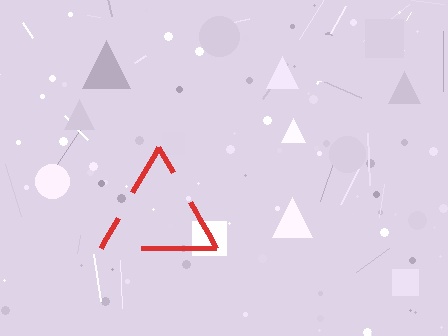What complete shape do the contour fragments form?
The contour fragments form a triangle.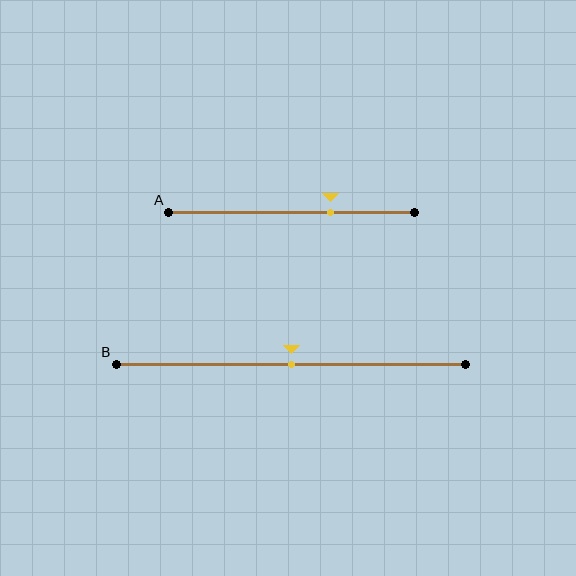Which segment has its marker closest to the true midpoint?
Segment B has its marker closest to the true midpoint.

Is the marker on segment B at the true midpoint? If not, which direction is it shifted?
Yes, the marker on segment B is at the true midpoint.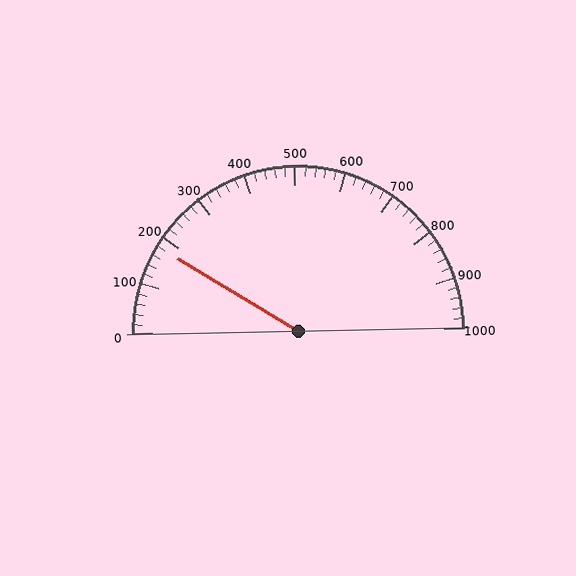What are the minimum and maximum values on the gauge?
The gauge ranges from 0 to 1000.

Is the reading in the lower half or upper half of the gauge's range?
The reading is in the lower half of the range (0 to 1000).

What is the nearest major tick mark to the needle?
The nearest major tick mark is 200.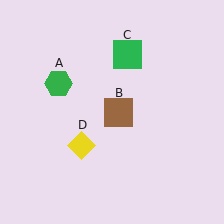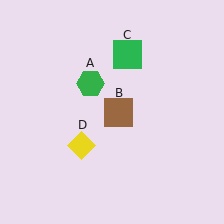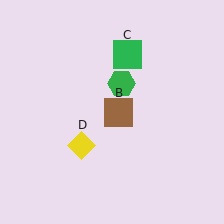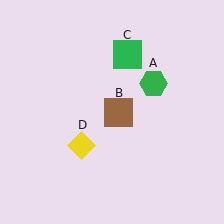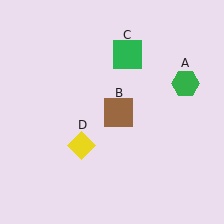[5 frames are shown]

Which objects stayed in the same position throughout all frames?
Brown square (object B) and green square (object C) and yellow diamond (object D) remained stationary.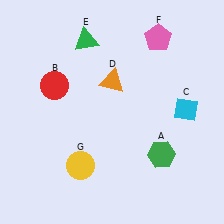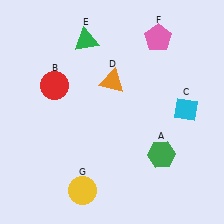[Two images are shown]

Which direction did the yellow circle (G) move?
The yellow circle (G) moved down.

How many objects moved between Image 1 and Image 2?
1 object moved between the two images.